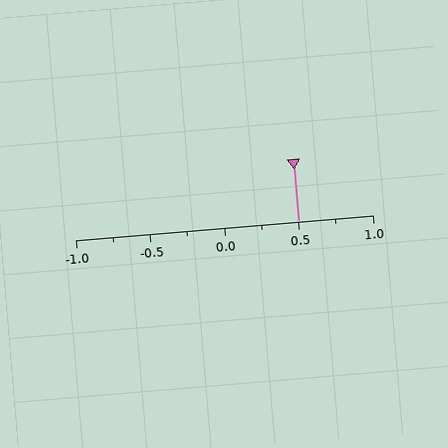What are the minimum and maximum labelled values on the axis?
The axis runs from -1.0 to 1.0.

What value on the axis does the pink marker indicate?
The marker indicates approximately 0.5.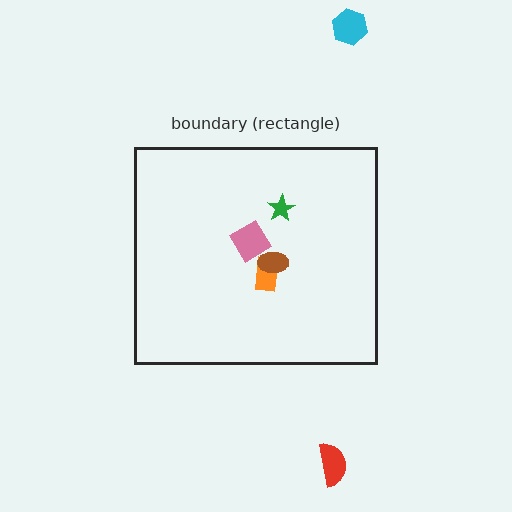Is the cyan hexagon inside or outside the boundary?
Outside.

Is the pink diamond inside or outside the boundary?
Inside.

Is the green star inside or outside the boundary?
Inside.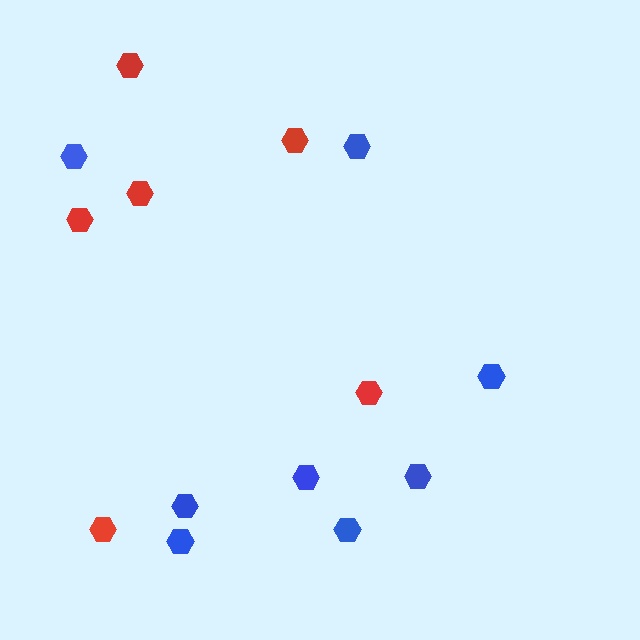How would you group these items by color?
There are 2 groups: one group of red hexagons (6) and one group of blue hexagons (8).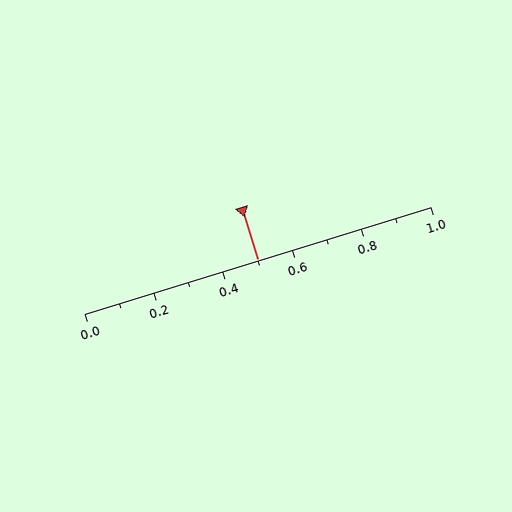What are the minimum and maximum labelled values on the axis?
The axis runs from 0.0 to 1.0.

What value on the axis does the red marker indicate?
The marker indicates approximately 0.5.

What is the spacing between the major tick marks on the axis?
The major ticks are spaced 0.2 apart.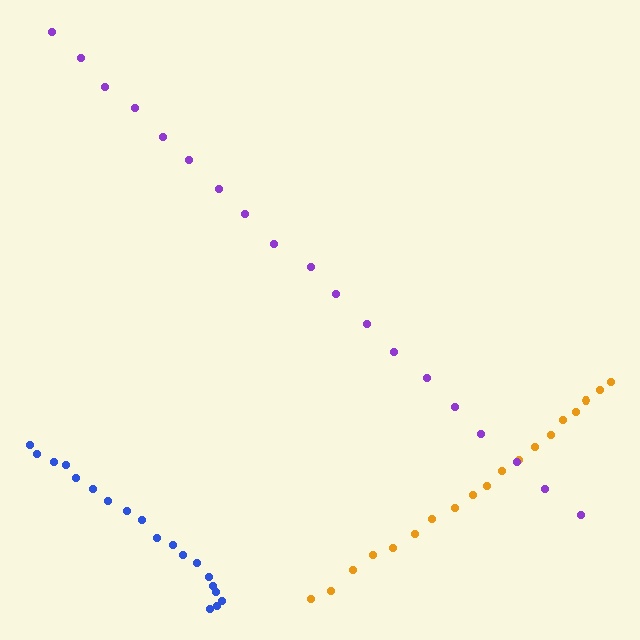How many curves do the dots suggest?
There are 3 distinct paths.